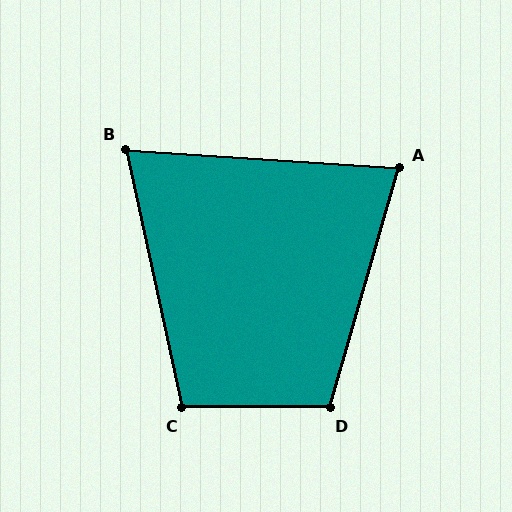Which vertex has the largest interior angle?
D, at approximately 106 degrees.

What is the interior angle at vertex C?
Approximately 102 degrees (obtuse).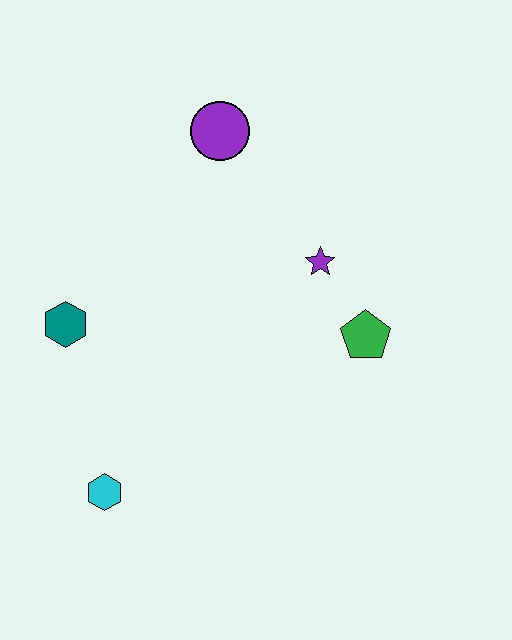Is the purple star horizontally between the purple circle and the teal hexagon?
No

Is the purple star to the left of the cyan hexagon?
No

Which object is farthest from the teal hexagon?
The green pentagon is farthest from the teal hexagon.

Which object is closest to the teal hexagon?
The cyan hexagon is closest to the teal hexagon.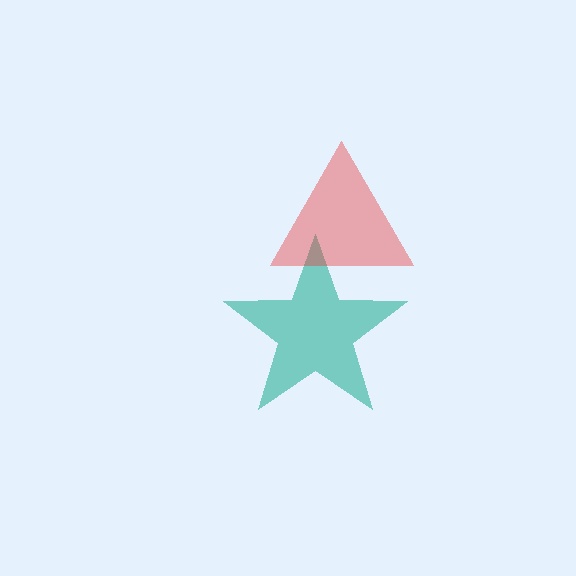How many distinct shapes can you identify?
There are 2 distinct shapes: a teal star, a red triangle.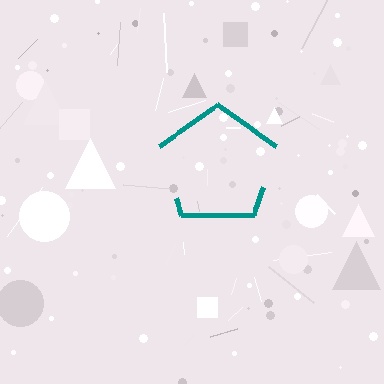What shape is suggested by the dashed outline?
The dashed outline suggests a pentagon.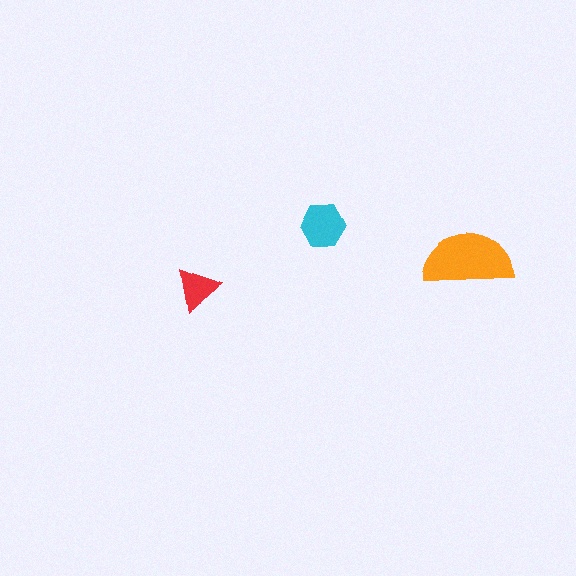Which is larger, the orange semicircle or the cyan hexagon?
The orange semicircle.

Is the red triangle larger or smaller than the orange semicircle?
Smaller.